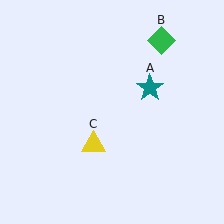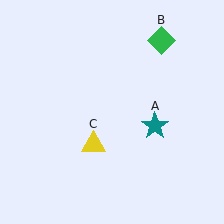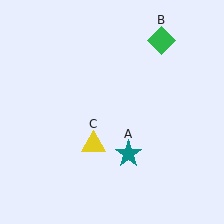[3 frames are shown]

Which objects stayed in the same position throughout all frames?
Green diamond (object B) and yellow triangle (object C) remained stationary.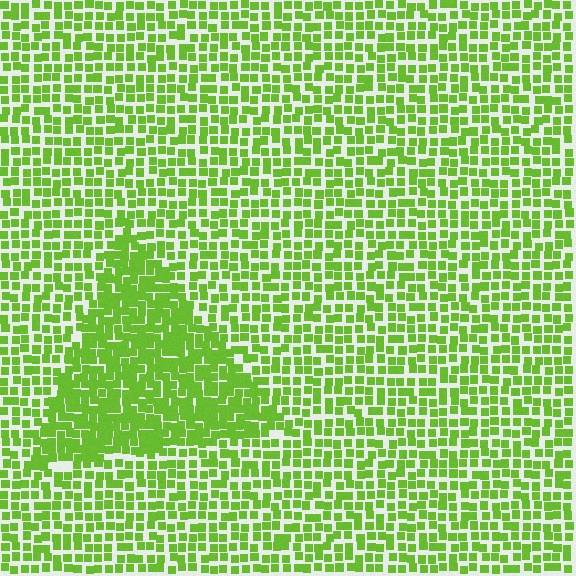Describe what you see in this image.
The image contains small lime elements arranged at two different densities. A triangle-shaped region is visible where the elements are more densely packed than the surrounding area.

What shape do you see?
I see a triangle.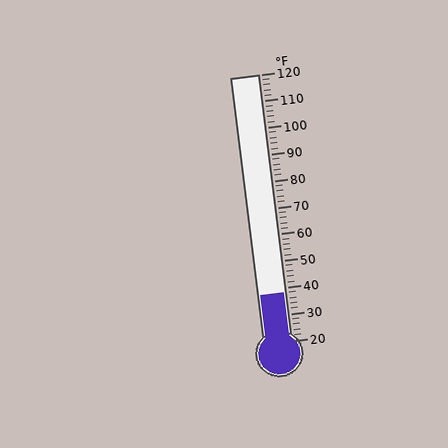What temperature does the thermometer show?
The thermometer shows approximately 38°F.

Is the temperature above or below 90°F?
The temperature is below 90°F.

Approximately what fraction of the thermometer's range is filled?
The thermometer is filled to approximately 20% of its range.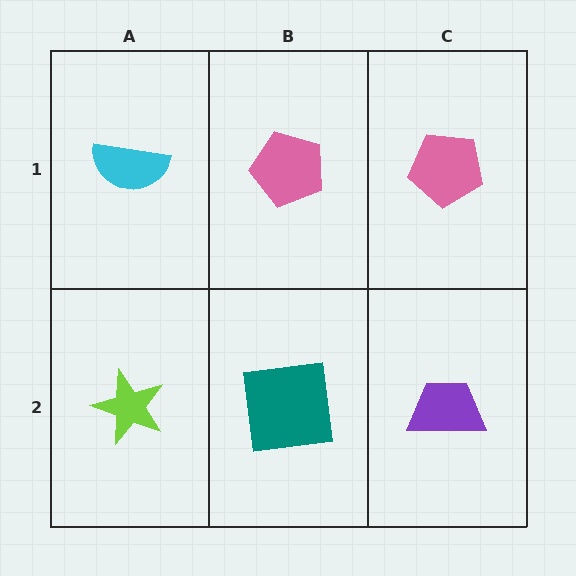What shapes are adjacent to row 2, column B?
A pink pentagon (row 1, column B), a lime star (row 2, column A), a purple trapezoid (row 2, column C).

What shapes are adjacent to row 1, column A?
A lime star (row 2, column A), a pink pentagon (row 1, column B).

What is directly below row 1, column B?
A teal square.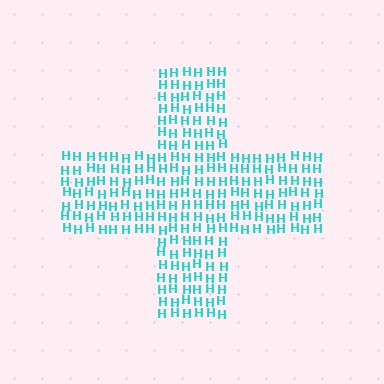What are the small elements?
The small elements are letter H's.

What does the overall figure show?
The overall figure shows a cross.